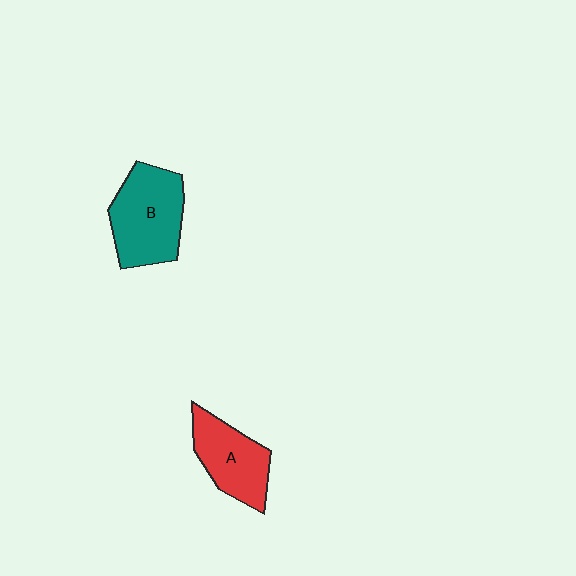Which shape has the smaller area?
Shape A (red).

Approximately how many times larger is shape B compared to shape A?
Approximately 1.3 times.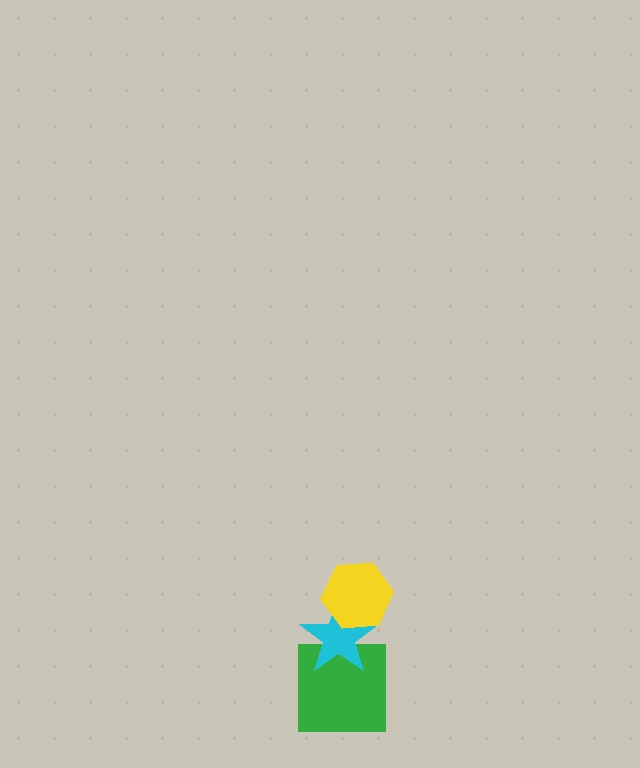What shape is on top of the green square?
The cyan star is on top of the green square.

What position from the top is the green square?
The green square is 3rd from the top.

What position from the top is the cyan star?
The cyan star is 2nd from the top.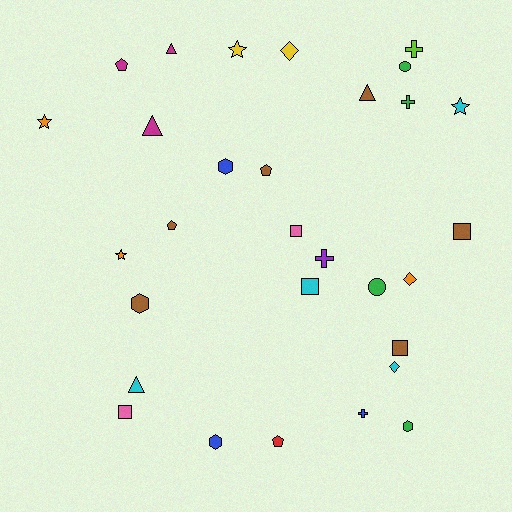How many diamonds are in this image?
There are 3 diamonds.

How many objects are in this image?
There are 30 objects.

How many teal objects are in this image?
There are no teal objects.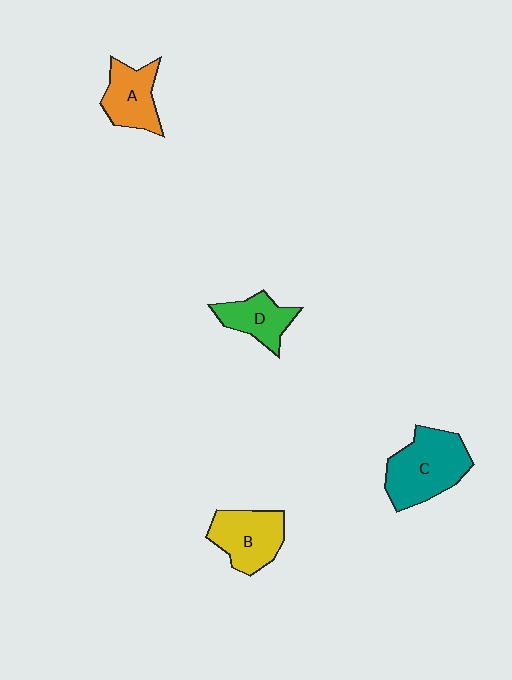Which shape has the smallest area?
Shape D (green).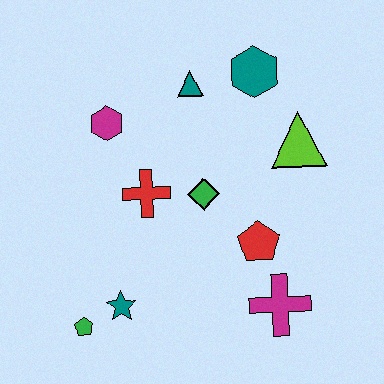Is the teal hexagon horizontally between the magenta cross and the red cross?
Yes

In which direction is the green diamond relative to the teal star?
The green diamond is above the teal star.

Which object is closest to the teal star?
The green pentagon is closest to the teal star.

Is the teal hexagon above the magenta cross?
Yes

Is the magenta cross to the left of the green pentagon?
No